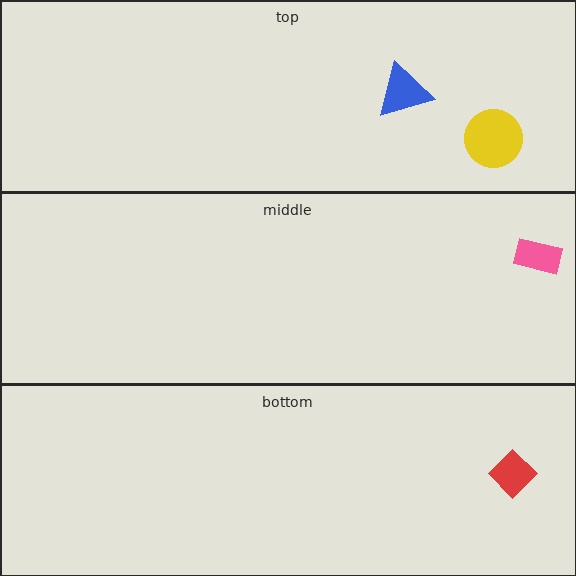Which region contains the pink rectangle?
The middle region.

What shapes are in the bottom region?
The red diamond.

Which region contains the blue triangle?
The top region.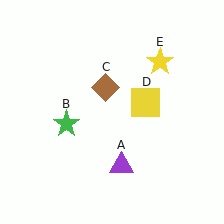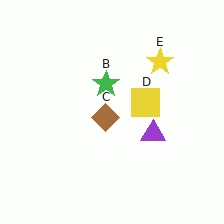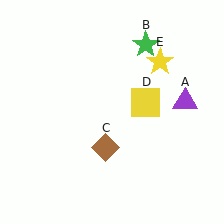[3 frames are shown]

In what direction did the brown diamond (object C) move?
The brown diamond (object C) moved down.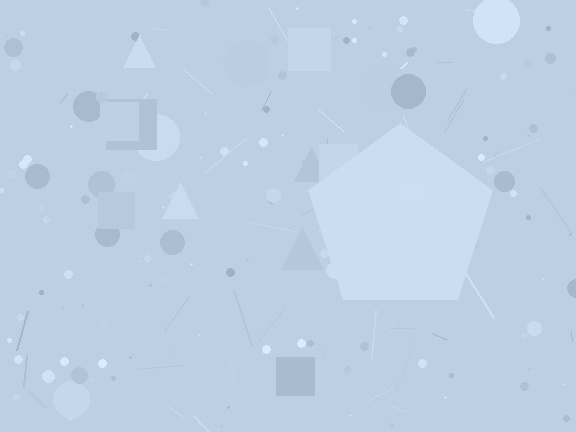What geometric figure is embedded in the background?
A pentagon is embedded in the background.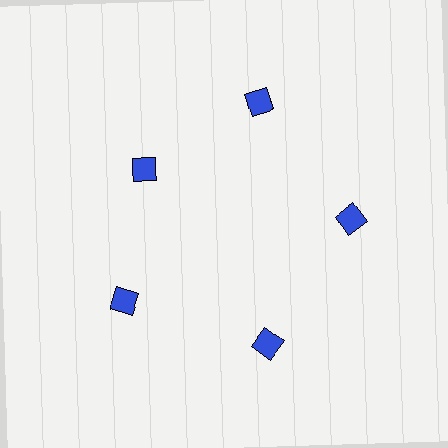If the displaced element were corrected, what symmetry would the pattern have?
It would have 5-fold rotational symmetry — the pattern would map onto itself every 72 degrees.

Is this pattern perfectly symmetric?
No. The 5 blue squares are arranged in a ring, but one element near the 10 o'clock position is pulled inward toward the center, breaking the 5-fold rotational symmetry.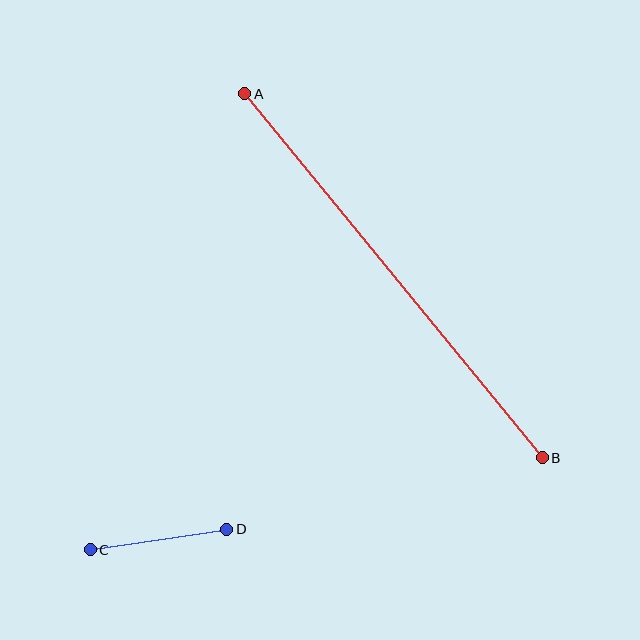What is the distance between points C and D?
The distance is approximately 138 pixels.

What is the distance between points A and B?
The distance is approximately 470 pixels.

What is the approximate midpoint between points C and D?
The midpoint is at approximately (158, 540) pixels.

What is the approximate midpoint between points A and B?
The midpoint is at approximately (393, 276) pixels.